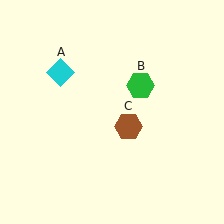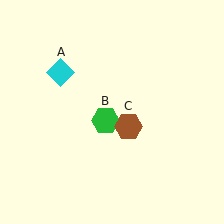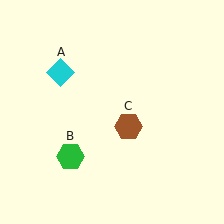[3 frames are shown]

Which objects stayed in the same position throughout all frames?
Cyan diamond (object A) and brown hexagon (object C) remained stationary.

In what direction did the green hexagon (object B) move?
The green hexagon (object B) moved down and to the left.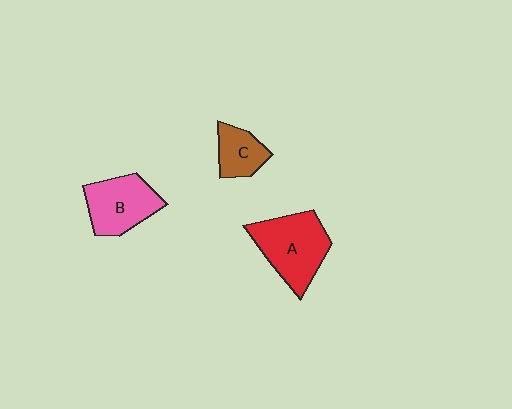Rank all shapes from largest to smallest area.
From largest to smallest: A (red), B (pink), C (brown).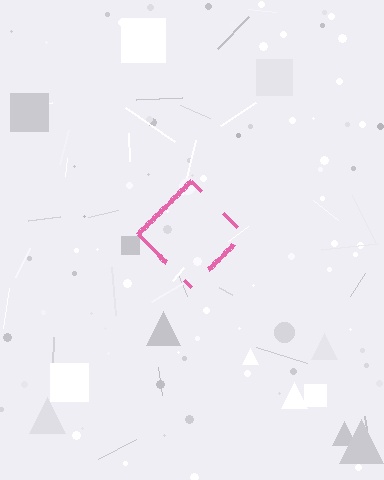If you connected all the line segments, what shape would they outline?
They would outline a diamond.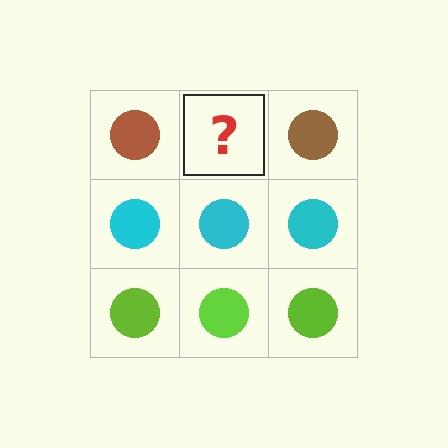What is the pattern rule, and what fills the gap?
The rule is that each row has a consistent color. The gap should be filled with a brown circle.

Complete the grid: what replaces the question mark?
The question mark should be replaced with a brown circle.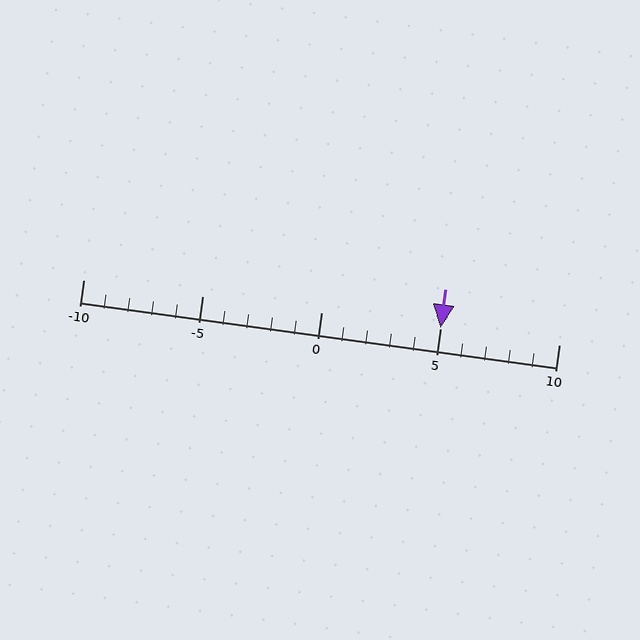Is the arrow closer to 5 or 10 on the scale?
The arrow is closer to 5.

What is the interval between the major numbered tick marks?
The major tick marks are spaced 5 units apart.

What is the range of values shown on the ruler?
The ruler shows values from -10 to 10.